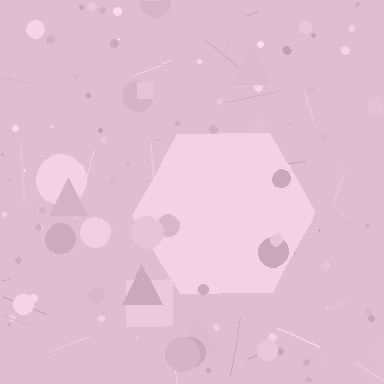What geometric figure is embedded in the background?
A hexagon is embedded in the background.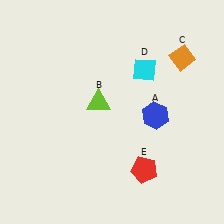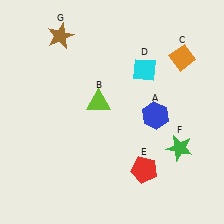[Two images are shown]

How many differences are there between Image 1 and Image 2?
There are 2 differences between the two images.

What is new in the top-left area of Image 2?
A brown star (G) was added in the top-left area of Image 2.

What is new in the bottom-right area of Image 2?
A green star (F) was added in the bottom-right area of Image 2.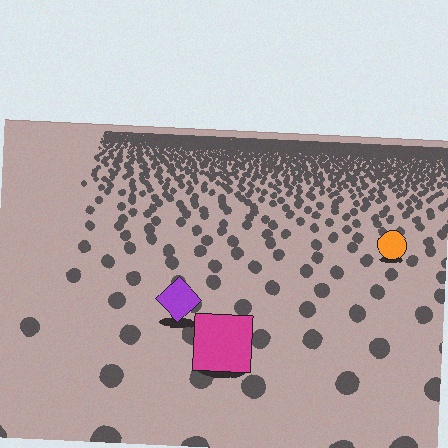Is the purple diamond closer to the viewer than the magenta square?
No. The magenta square is closer — you can tell from the texture gradient: the ground texture is coarser near it.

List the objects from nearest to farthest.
From nearest to farthest: the magenta square, the purple diamond, the orange circle.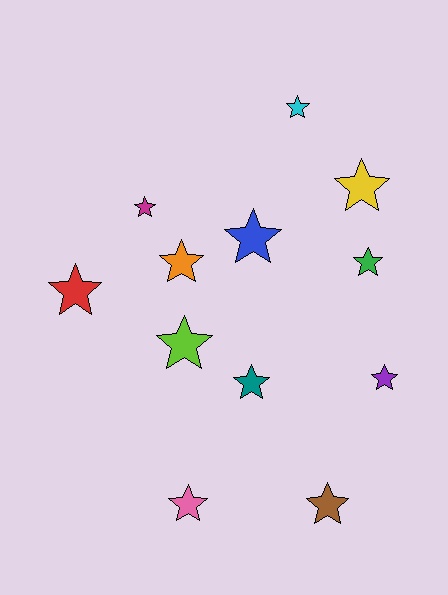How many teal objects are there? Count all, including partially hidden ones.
There is 1 teal object.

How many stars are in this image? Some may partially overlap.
There are 12 stars.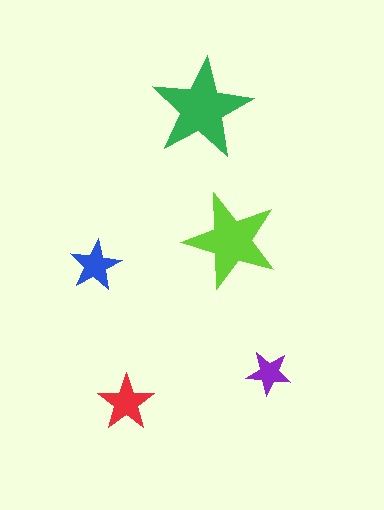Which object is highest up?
The green star is topmost.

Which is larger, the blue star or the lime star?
The lime one.